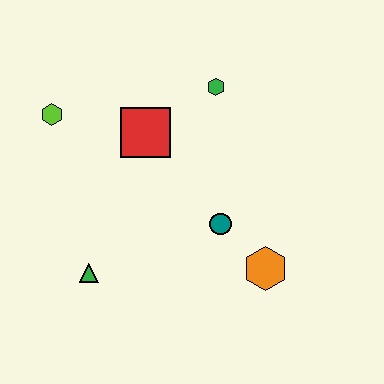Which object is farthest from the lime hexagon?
The orange hexagon is farthest from the lime hexagon.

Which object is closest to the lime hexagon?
The red square is closest to the lime hexagon.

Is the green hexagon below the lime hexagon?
No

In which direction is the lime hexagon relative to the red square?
The lime hexagon is to the left of the red square.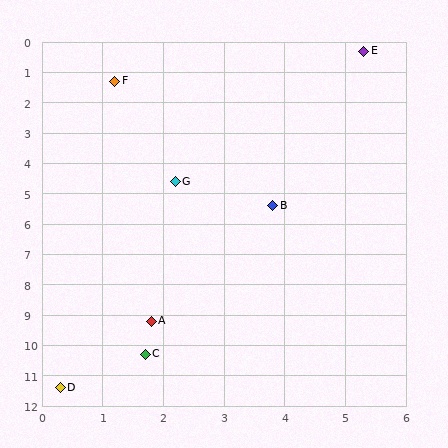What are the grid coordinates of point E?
Point E is at approximately (5.3, 0.3).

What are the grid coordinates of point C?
Point C is at approximately (1.7, 10.3).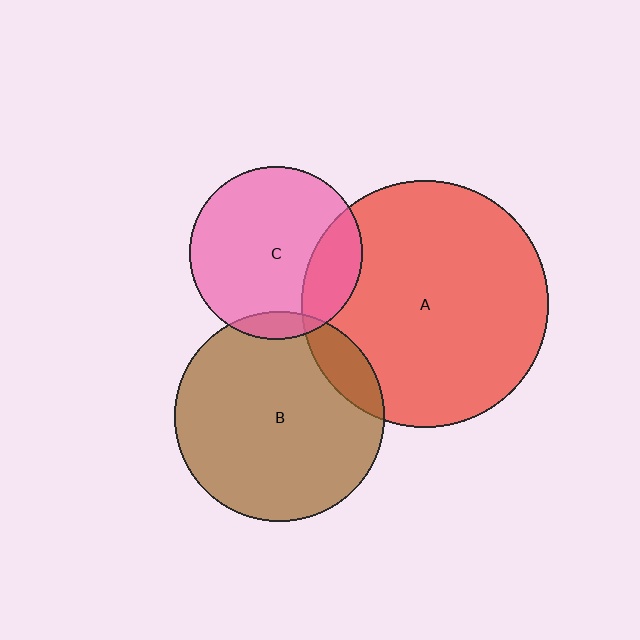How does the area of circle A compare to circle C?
Approximately 2.0 times.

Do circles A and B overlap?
Yes.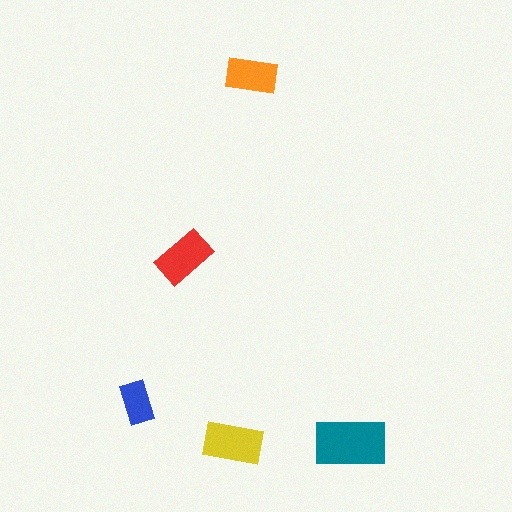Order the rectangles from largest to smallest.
the teal one, the yellow one, the red one, the orange one, the blue one.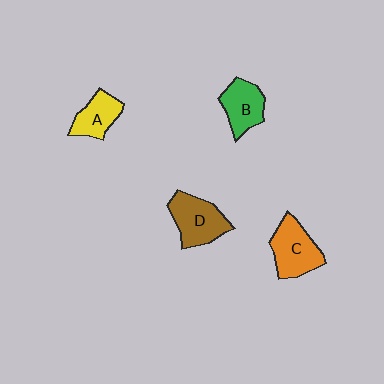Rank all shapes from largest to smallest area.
From largest to smallest: D (brown), C (orange), B (green), A (yellow).